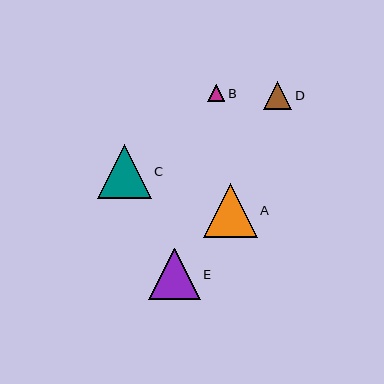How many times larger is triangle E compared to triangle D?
Triangle E is approximately 1.8 times the size of triangle D.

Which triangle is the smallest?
Triangle B is the smallest with a size of approximately 18 pixels.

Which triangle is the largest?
Triangle A is the largest with a size of approximately 54 pixels.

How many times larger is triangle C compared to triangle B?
Triangle C is approximately 3.1 times the size of triangle B.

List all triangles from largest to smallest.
From largest to smallest: A, C, E, D, B.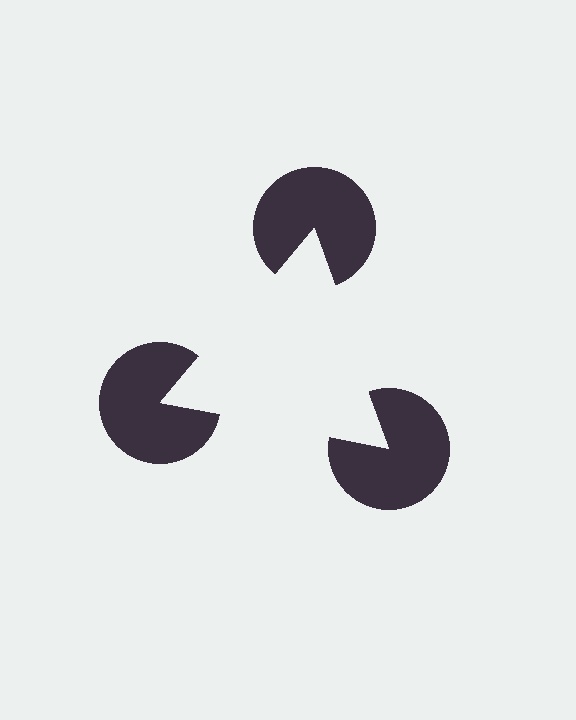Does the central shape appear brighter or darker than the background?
It typically appears slightly brighter than the background, even though no actual brightness change is drawn.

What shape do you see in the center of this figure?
An illusory triangle — its edges are inferred from the aligned wedge cuts in the pac-man discs, not physically drawn.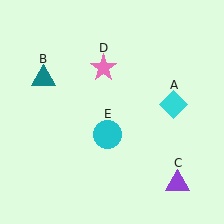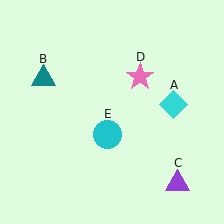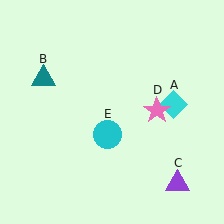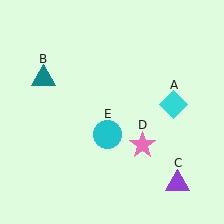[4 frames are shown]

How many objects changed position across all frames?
1 object changed position: pink star (object D).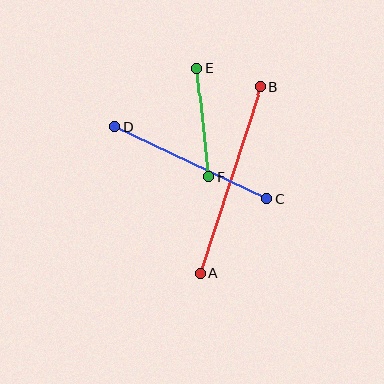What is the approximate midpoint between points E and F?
The midpoint is at approximately (203, 123) pixels.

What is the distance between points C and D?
The distance is approximately 168 pixels.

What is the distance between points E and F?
The distance is approximately 109 pixels.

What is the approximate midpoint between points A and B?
The midpoint is at approximately (231, 180) pixels.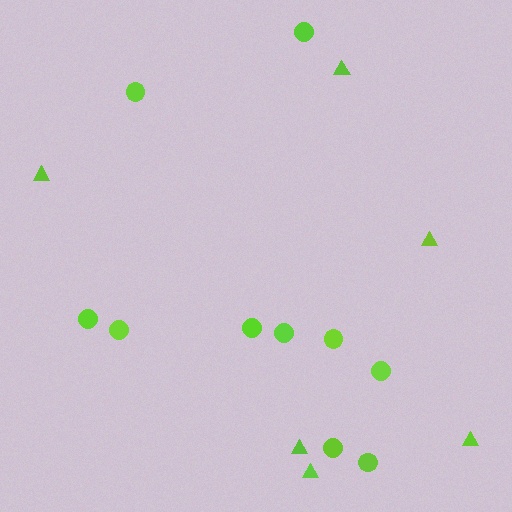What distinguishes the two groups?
There are 2 groups: one group of triangles (6) and one group of circles (10).